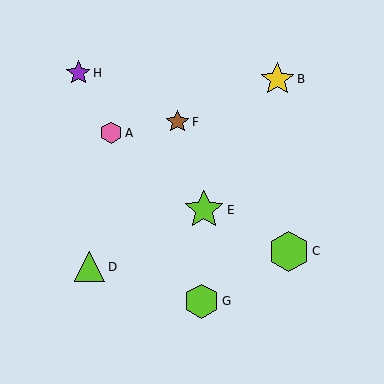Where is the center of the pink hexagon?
The center of the pink hexagon is at (111, 133).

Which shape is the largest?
The lime star (labeled E) is the largest.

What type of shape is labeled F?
Shape F is a brown star.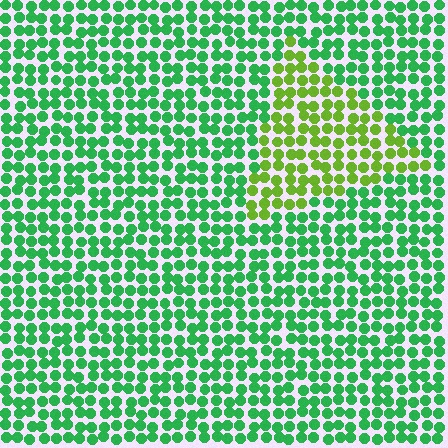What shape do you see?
I see a triangle.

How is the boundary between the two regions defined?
The boundary is defined purely by a slight shift in hue (about 43 degrees). Spacing, size, and orientation are identical on both sides.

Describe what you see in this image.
The image is filled with small green elements in a uniform arrangement. A triangle-shaped region is visible where the elements are tinted to a slightly different hue, forming a subtle color boundary.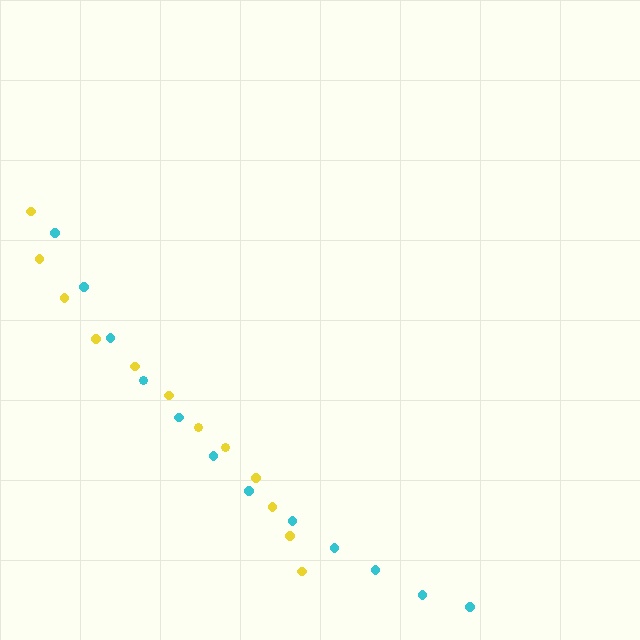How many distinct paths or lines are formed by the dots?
There are 2 distinct paths.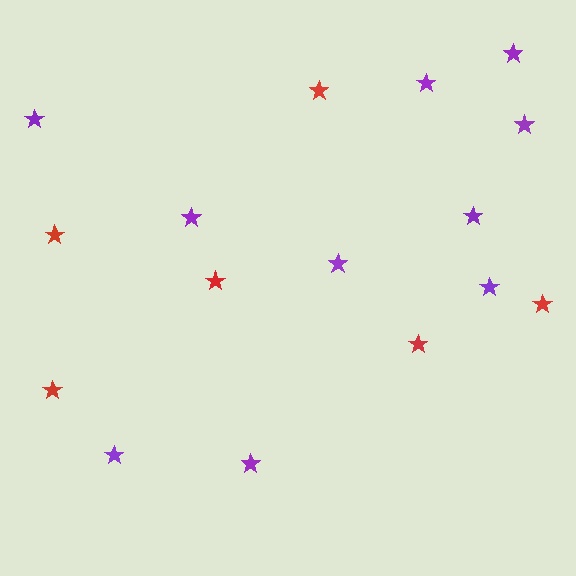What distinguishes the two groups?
There are 2 groups: one group of purple stars (10) and one group of red stars (6).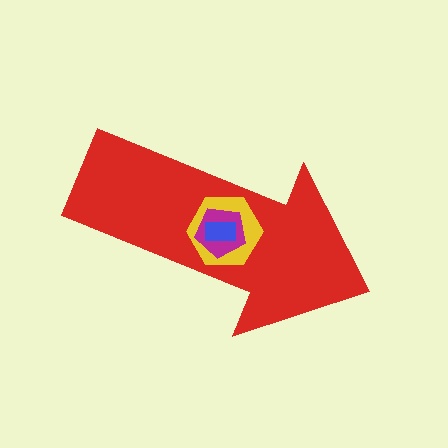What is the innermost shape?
The blue rectangle.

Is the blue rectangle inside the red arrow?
Yes.